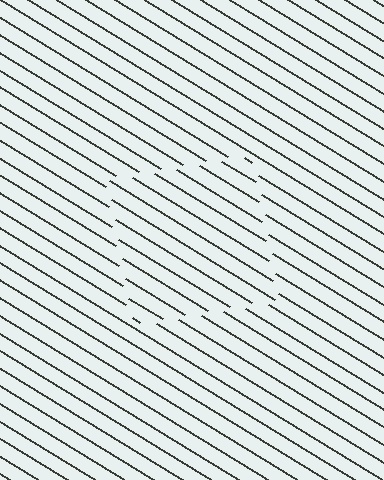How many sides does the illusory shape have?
4 sides — the line-ends trace a square.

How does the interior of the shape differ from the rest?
The interior of the shape contains the same grating, shifted by half a period — the contour is defined by the phase discontinuity where line-ends from the inner and outer gratings abut.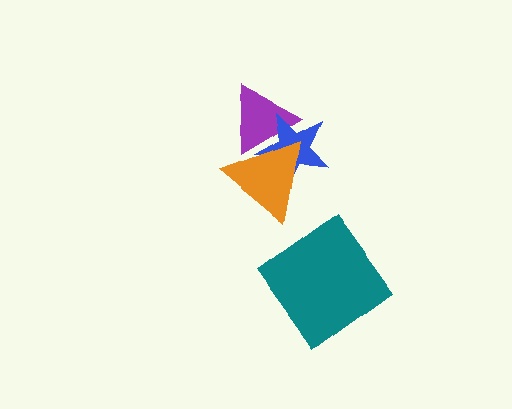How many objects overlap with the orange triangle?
2 objects overlap with the orange triangle.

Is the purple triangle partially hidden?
Yes, it is partially covered by another shape.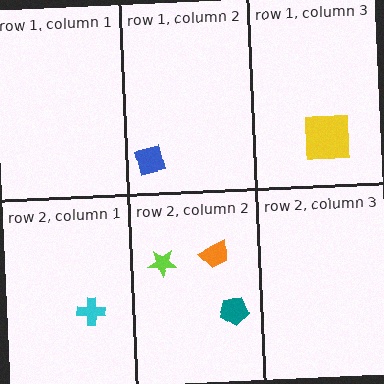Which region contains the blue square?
The row 1, column 2 region.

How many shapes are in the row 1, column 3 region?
1.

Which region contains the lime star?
The row 2, column 2 region.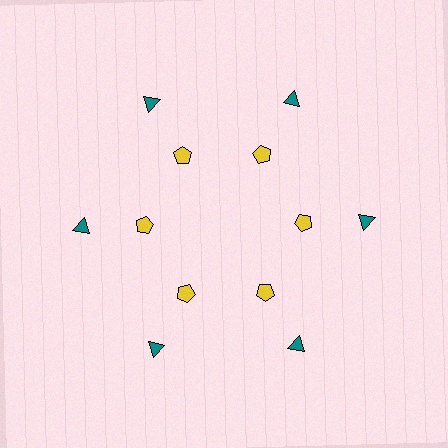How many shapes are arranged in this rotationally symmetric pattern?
There are 12 shapes, arranged in 6 groups of 2.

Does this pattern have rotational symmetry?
Yes, this pattern has 6-fold rotational symmetry. It looks the same after rotating 60 degrees around the center.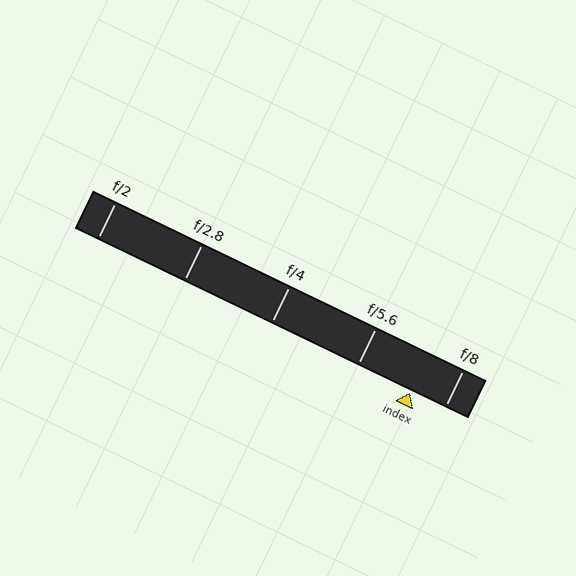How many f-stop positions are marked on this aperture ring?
There are 5 f-stop positions marked.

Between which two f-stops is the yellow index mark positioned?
The index mark is between f/5.6 and f/8.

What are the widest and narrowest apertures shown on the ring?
The widest aperture shown is f/2 and the narrowest is f/8.